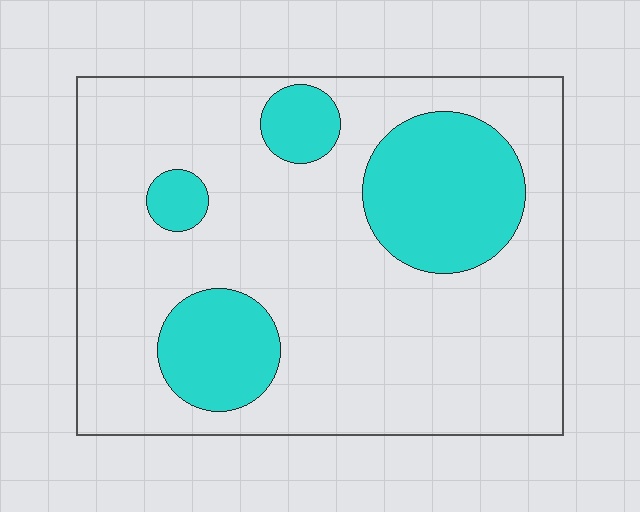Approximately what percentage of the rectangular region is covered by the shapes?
Approximately 25%.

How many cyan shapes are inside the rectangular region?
4.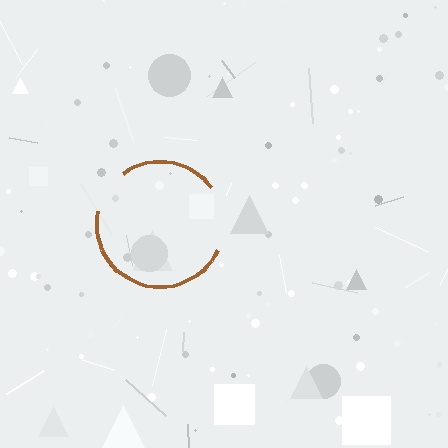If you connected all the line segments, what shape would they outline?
They would outline a circle.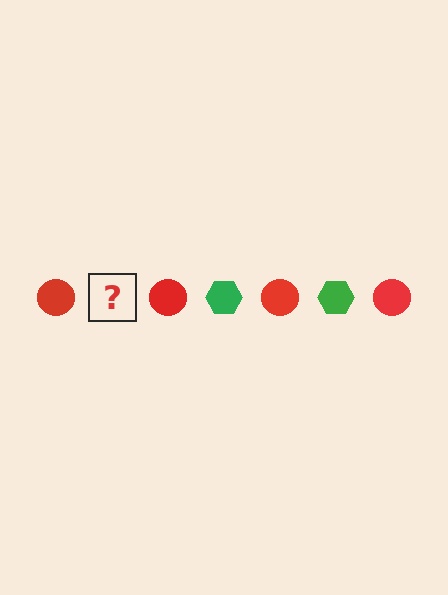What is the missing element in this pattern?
The missing element is a green hexagon.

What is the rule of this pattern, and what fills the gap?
The rule is that the pattern alternates between red circle and green hexagon. The gap should be filled with a green hexagon.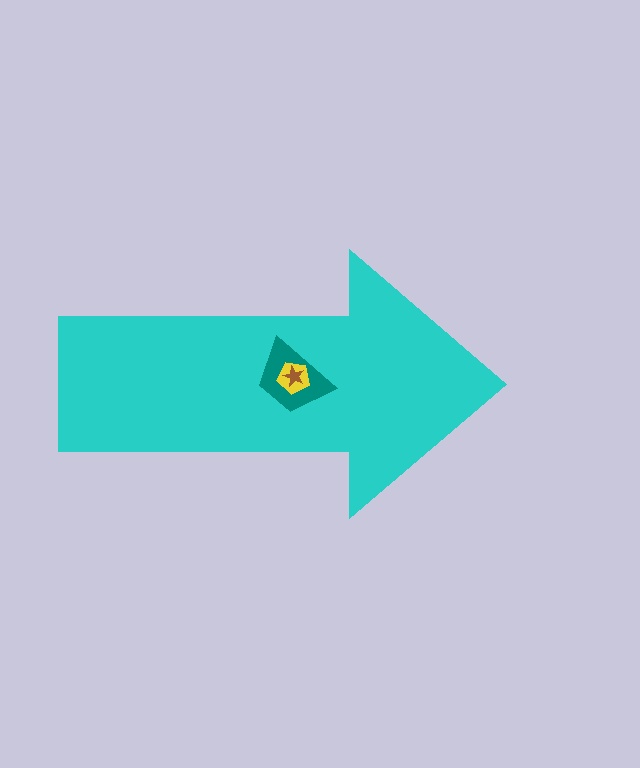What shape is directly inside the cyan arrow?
The teal trapezoid.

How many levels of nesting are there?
4.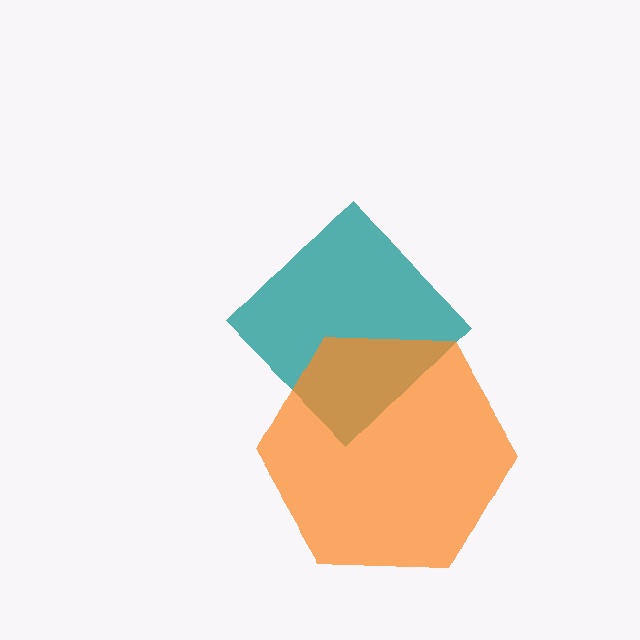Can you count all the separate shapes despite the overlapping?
Yes, there are 2 separate shapes.